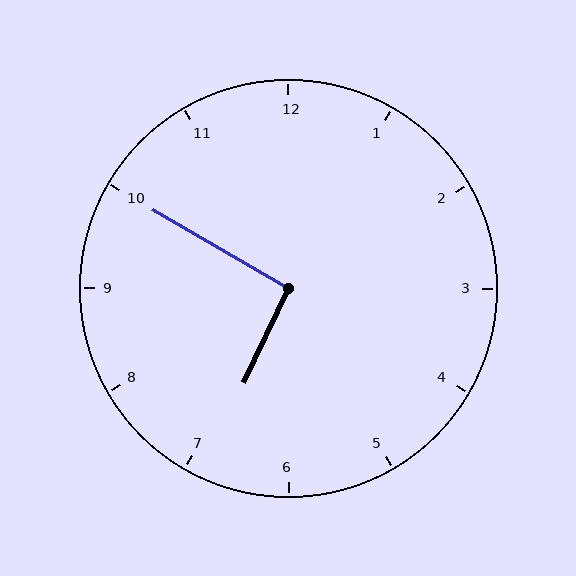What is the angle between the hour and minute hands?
Approximately 95 degrees.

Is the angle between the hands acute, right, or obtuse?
It is right.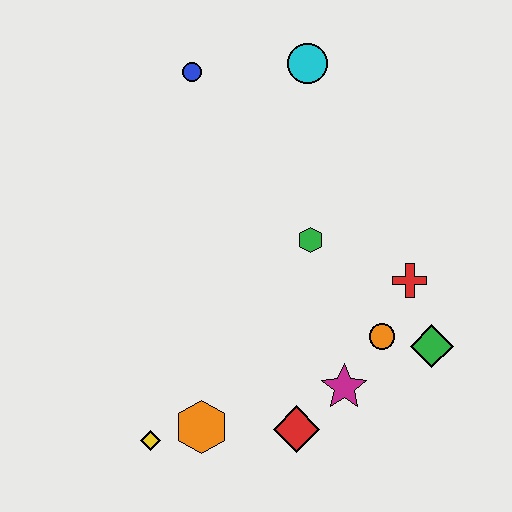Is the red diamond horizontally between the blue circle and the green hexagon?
Yes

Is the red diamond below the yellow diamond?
No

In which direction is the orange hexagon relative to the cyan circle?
The orange hexagon is below the cyan circle.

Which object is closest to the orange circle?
The green diamond is closest to the orange circle.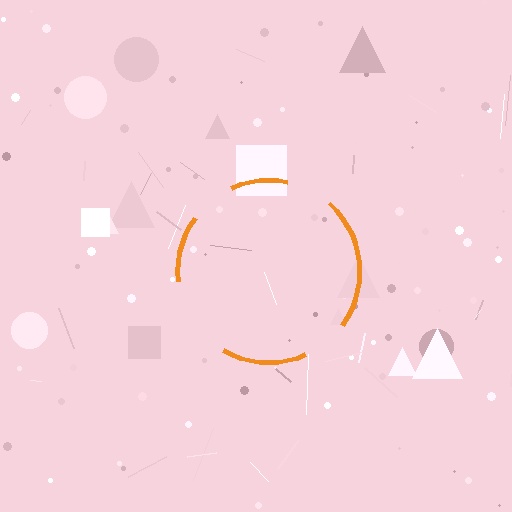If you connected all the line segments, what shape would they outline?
They would outline a circle.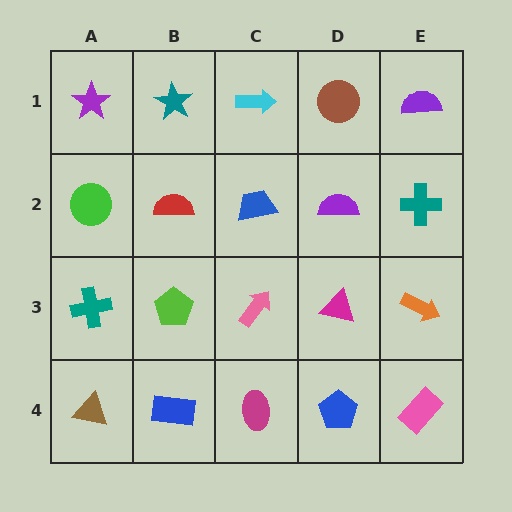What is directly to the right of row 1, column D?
A purple semicircle.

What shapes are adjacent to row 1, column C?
A blue trapezoid (row 2, column C), a teal star (row 1, column B), a brown circle (row 1, column D).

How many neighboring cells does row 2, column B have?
4.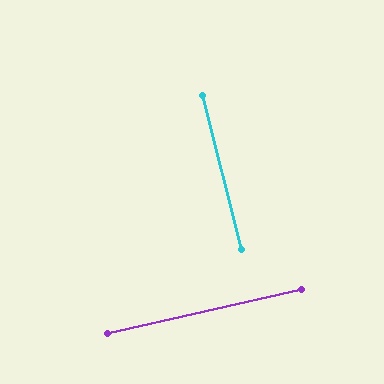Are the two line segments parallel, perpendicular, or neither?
Perpendicular — they meet at approximately 89°.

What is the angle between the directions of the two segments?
Approximately 89 degrees.